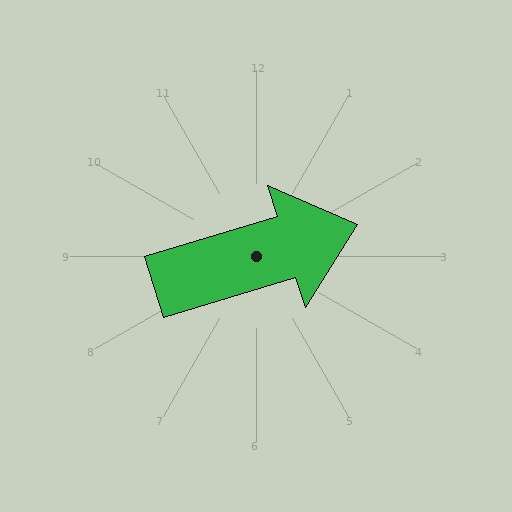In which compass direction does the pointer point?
East.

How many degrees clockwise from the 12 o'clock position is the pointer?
Approximately 73 degrees.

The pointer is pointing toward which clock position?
Roughly 2 o'clock.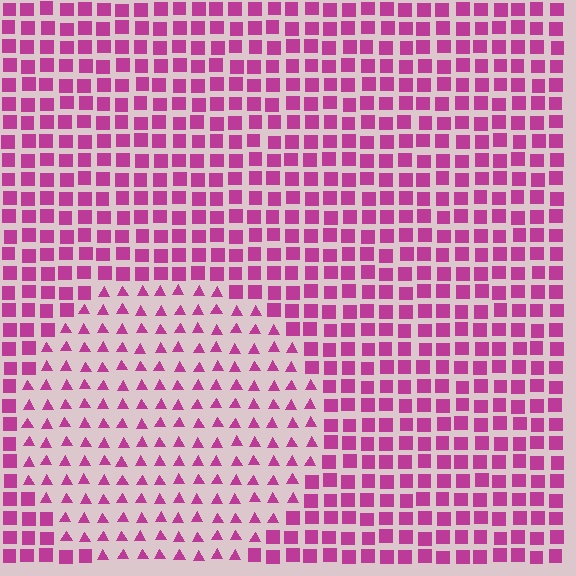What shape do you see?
I see a circle.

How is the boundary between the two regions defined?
The boundary is defined by a change in element shape: triangles inside vs. squares outside. All elements share the same color and spacing.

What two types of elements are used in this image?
The image uses triangles inside the circle region and squares outside it.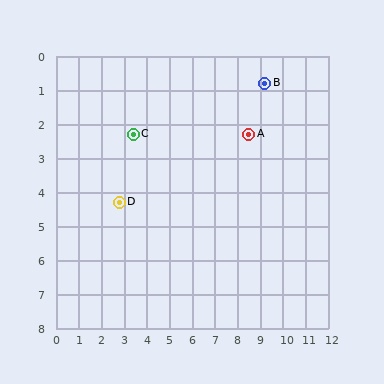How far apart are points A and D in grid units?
Points A and D are about 6.0 grid units apart.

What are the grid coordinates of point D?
Point D is at approximately (2.8, 4.3).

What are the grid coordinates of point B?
Point B is at approximately (9.2, 0.8).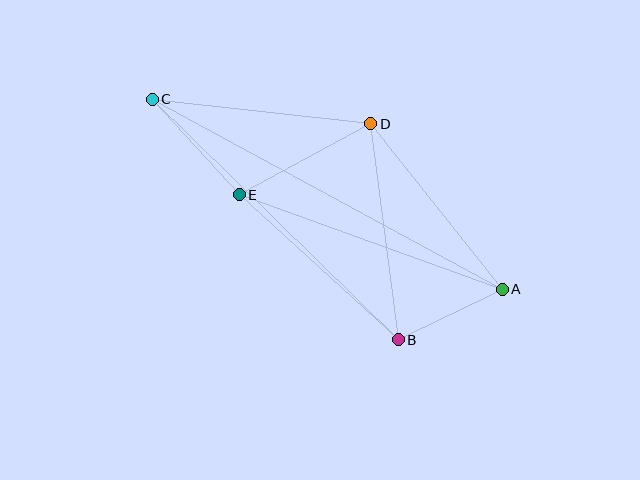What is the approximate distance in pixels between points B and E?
The distance between B and E is approximately 215 pixels.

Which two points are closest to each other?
Points A and B are closest to each other.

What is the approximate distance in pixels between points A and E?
The distance between A and E is approximately 279 pixels.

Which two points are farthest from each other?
Points A and C are farthest from each other.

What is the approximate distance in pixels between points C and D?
The distance between C and D is approximately 220 pixels.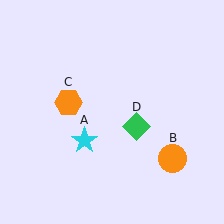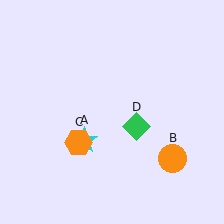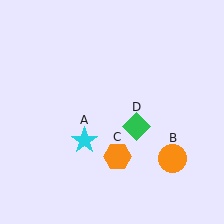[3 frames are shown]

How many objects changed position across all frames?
1 object changed position: orange hexagon (object C).